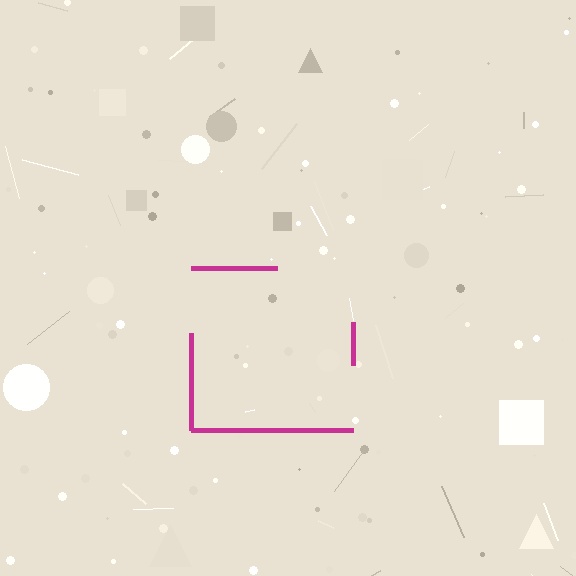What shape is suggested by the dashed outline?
The dashed outline suggests a square.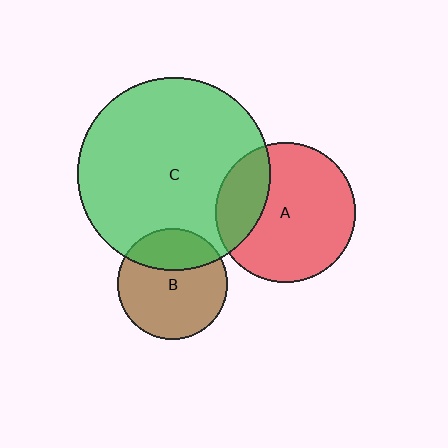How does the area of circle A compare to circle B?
Approximately 1.6 times.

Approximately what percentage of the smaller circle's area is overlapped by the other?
Approximately 30%.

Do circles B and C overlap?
Yes.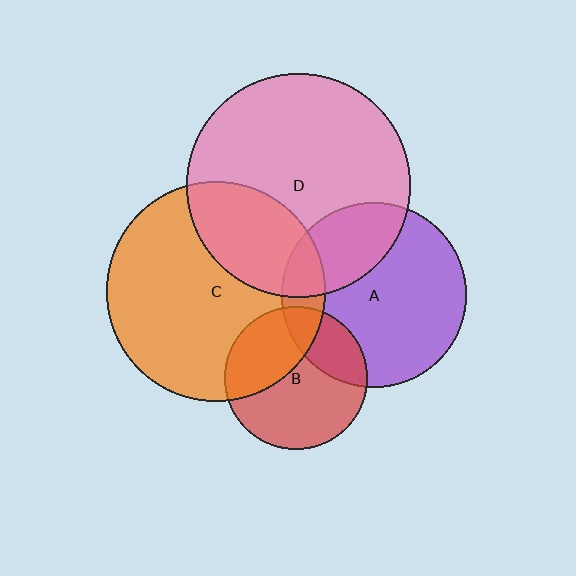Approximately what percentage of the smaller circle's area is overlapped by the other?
Approximately 25%.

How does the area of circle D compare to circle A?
Approximately 1.5 times.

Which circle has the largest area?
Circle D (pink).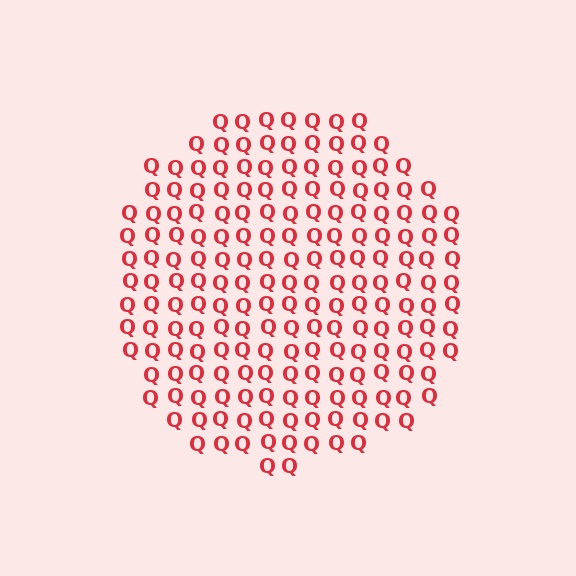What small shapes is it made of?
It is made of small letter Q's.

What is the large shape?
The large shape is a circle.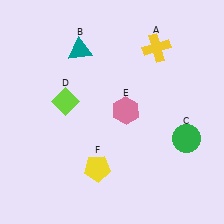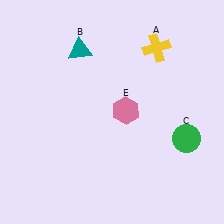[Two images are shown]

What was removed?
The yellow pentagon (F), the lime diamond (D) were removed in Image 2.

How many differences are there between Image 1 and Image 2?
There are 2 differences between the two images.